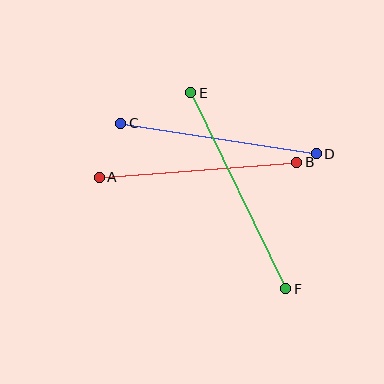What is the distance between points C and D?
The distance is approximately 198 pixels.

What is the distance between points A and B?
The distance is approximately 198 pixels.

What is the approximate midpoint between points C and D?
The midpoint is at approximately (219, 139) pixels.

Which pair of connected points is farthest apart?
Points E and F are farthest apart.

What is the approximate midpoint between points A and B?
The midpoint is at approximately (198, 170) pixels.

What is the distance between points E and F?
The distance is approximately 218 pixels.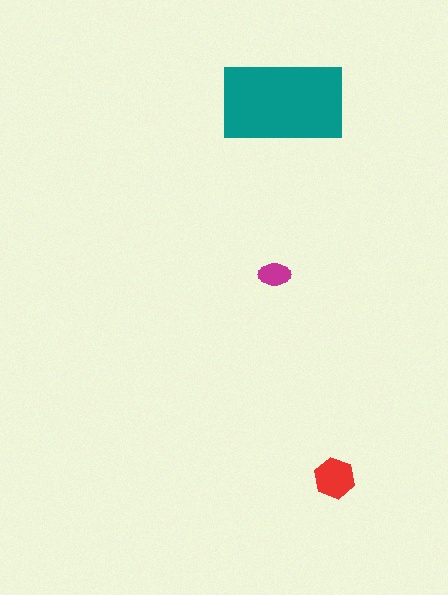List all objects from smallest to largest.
The magenta ellipse, the red hexagon, the teal rectangle.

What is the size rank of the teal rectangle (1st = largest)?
1st.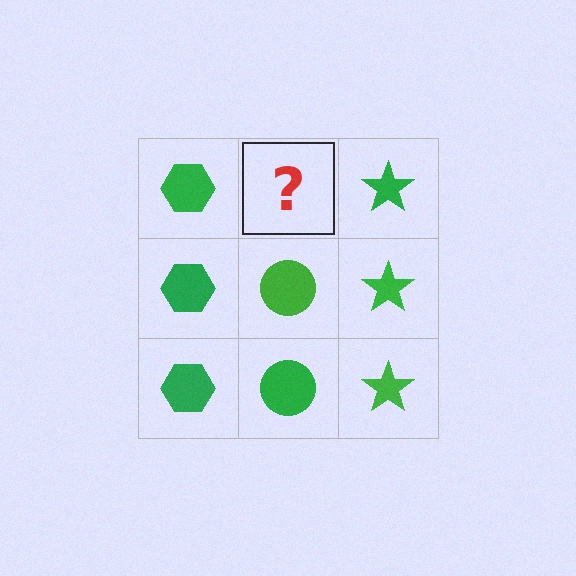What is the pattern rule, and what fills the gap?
The rule is that each column has a consistent shape. The gap should be filled with a green circle.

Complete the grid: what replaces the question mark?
The question mark should be replaced with a green circle.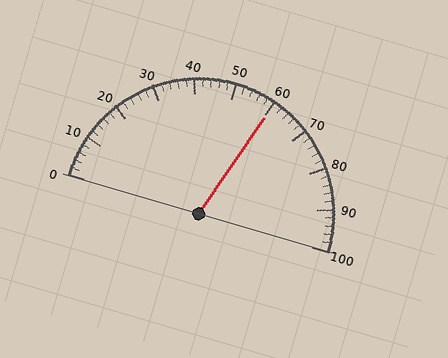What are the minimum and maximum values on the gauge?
The gauge ranges from 0 to 100.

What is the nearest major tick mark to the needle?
The nearest major tick mark is 60.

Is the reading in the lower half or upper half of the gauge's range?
The reading is in the upper half of the range (0 to 100).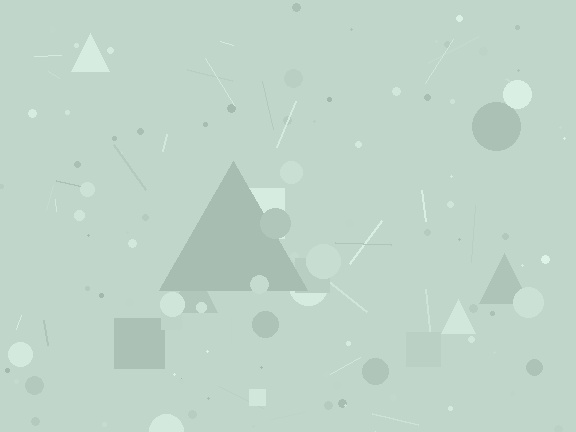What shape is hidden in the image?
A triangle is hidden in the image.